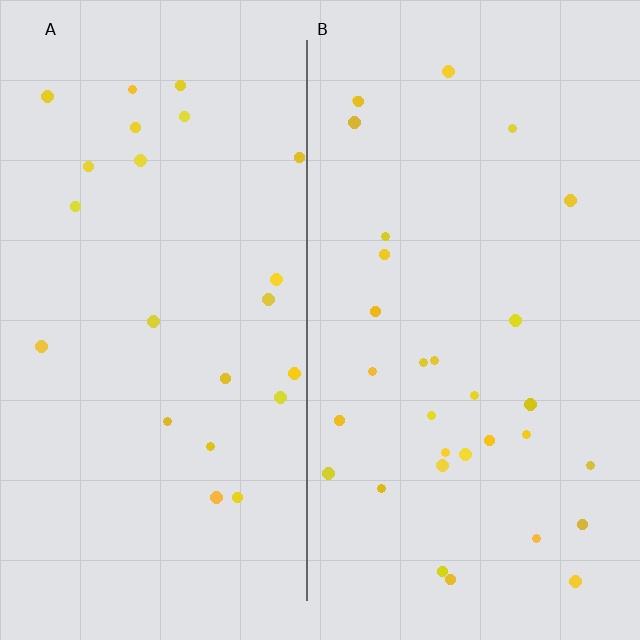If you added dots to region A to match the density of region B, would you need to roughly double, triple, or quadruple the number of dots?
Approximately double.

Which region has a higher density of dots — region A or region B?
B (the right).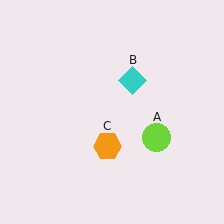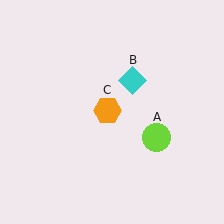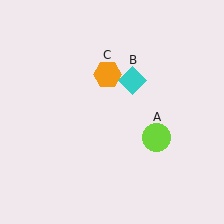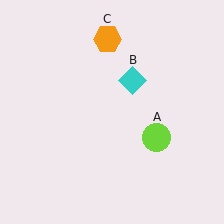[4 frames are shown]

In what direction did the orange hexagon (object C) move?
The orange hexagon (object C) moved up.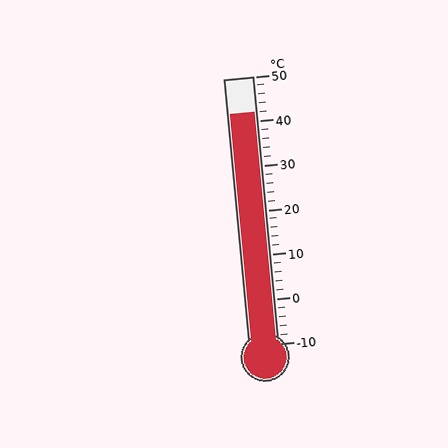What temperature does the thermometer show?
The thermometer shows approximately 42°C.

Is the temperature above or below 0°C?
The temperature is above 0°C.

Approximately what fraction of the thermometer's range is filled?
The thermometer is filled to approximately 85% of its range.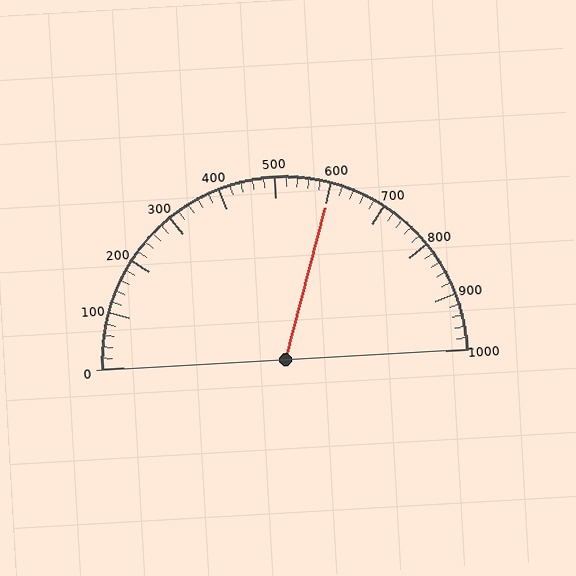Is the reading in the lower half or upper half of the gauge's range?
The reading is in the upper half of the range (0 to 1000).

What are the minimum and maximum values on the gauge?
The gauge ranges from 0 to 1000.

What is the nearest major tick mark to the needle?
The nearest major tick mark is 600.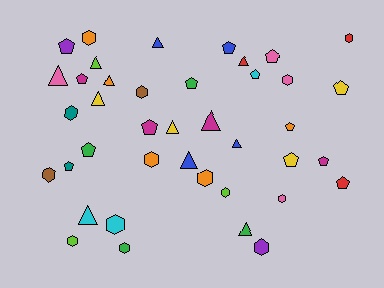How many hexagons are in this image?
There are 14 hexagons.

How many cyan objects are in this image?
There are 3 cyan objects.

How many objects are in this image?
There are 40 objects.